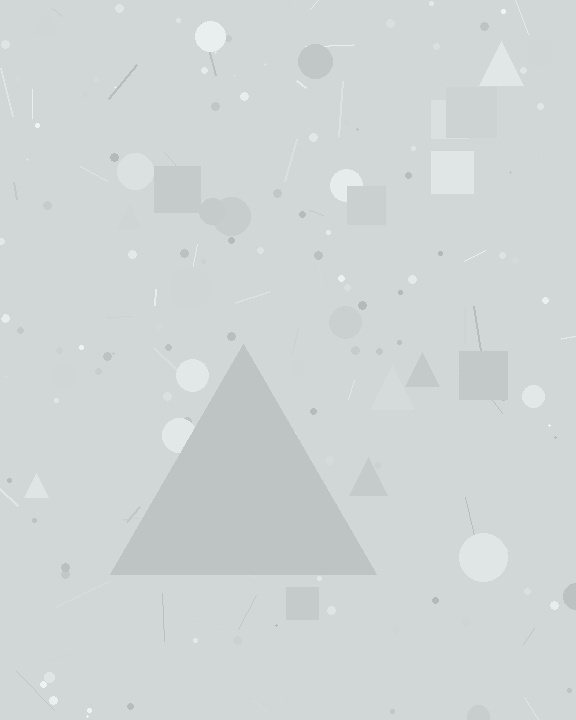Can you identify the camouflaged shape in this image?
The camouflaged shape is a triangle.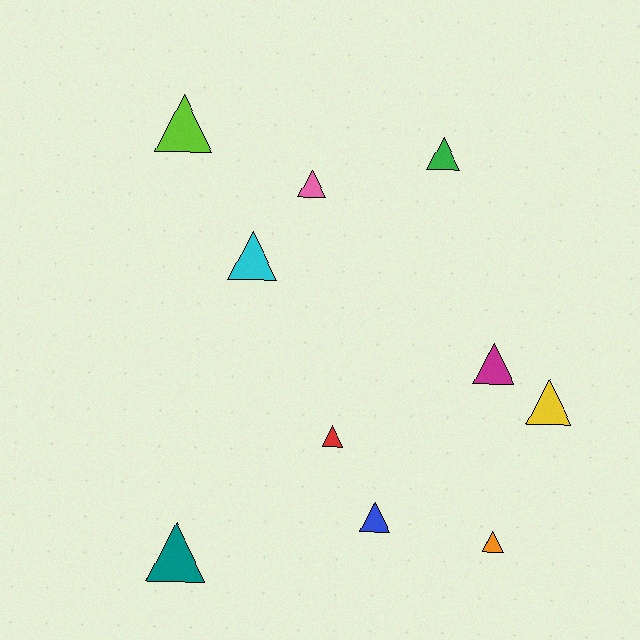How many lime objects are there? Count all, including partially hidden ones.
There is 1 lime object.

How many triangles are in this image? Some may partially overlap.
There are 10 triangles.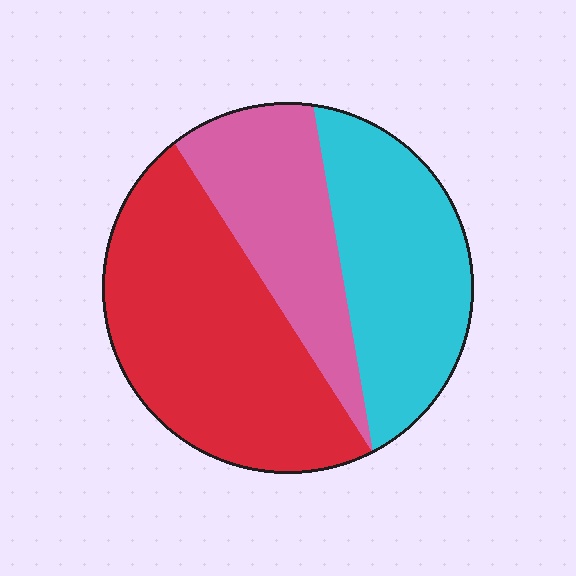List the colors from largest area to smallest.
From largest to smallest: red, cyan, pink.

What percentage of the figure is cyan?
Cyan takes up about one third (1/3) of the figure.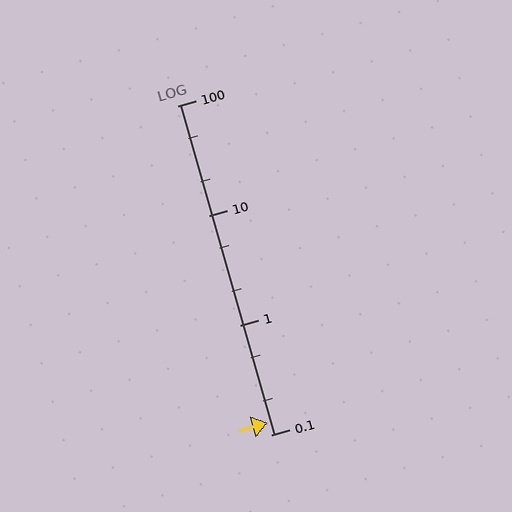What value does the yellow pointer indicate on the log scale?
The pointer indicates approximately 0.13.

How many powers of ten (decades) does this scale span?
The scale spans 3 decades, from 0.1 to 100.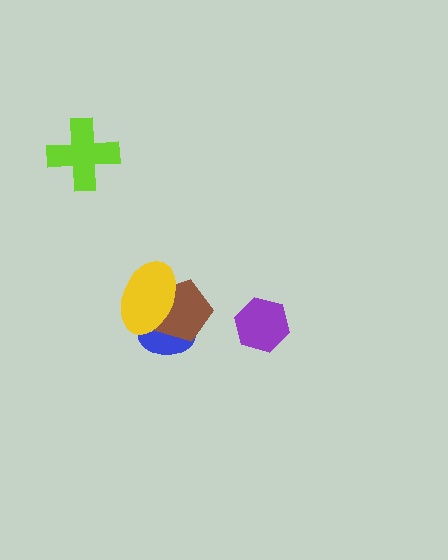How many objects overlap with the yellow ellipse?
2 objects overlap with the yellow ellipse.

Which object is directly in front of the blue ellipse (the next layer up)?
The brown pentagon is directly in front of the blue ellipse.